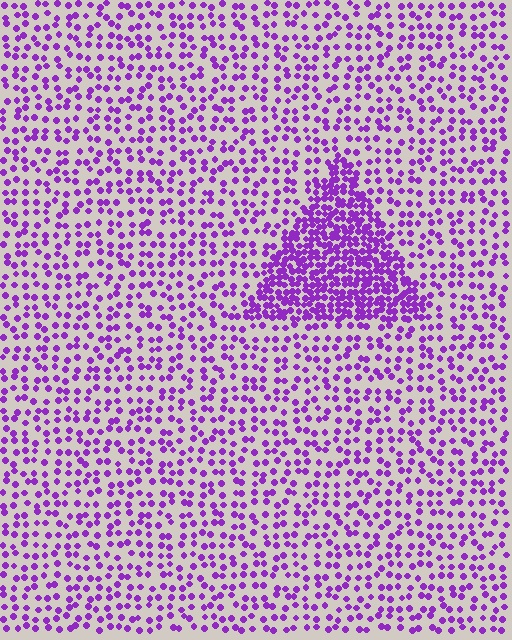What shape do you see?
I see a triangle.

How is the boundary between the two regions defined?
The boundary is defined by a change in element density (approximately 2.5x ratio). All elements are the same color, size, and shape.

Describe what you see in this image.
The image contains small purple elements arranged at two different densities. A triangle-shaped region is visible where the elements are more densely packed than the surrounding area.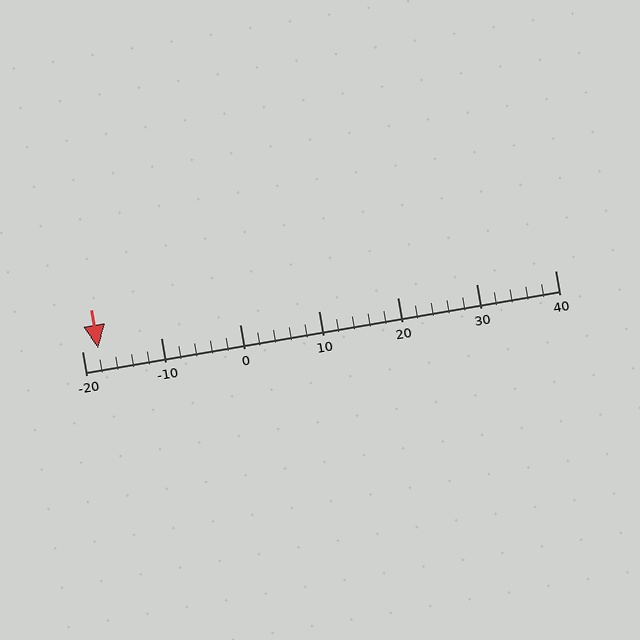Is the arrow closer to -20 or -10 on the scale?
The arrow is closer to -20.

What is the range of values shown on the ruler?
The ruler shows values from -20 to 40.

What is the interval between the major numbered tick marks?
The major tick marks are spaced 10 units apart.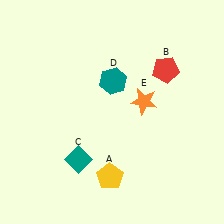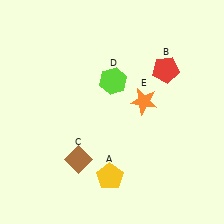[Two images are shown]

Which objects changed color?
C changed from teal to brown. D changed from teal to lime.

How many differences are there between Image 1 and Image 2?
There are 2 differences between the two images.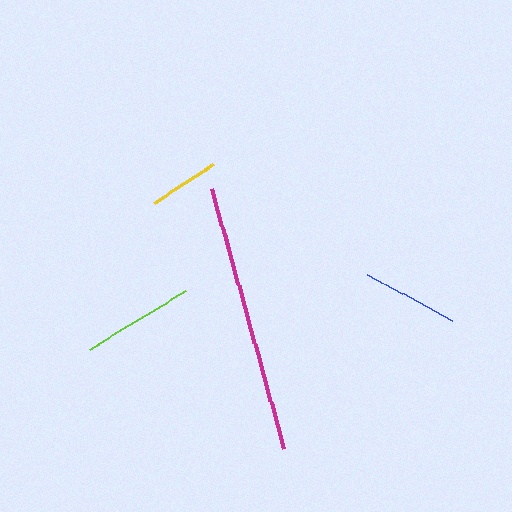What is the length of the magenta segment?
The magenta segment is approximately 271 pixels long.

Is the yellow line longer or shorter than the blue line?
The blue line is longer than the yellow line.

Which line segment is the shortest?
The yellow line is the shortest at approximately 71 pixels.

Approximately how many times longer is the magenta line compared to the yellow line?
The magenta line is approximately 3.8 times the length of the yellow line.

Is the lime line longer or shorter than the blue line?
The lime line is longer than the blue line.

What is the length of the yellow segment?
The yellow segment is approximately 71 pixels long.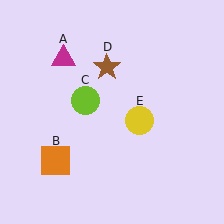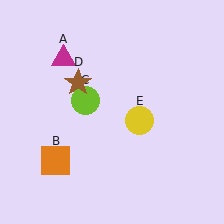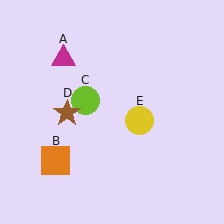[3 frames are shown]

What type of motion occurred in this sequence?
The brown star (object D) rotated counterclockwise around the center of the scene.